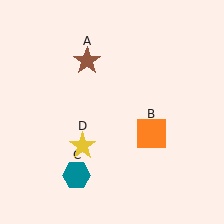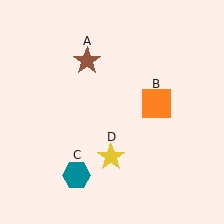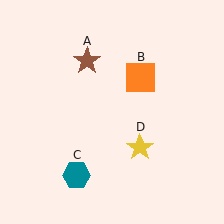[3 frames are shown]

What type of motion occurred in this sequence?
The orange square (object B), yellow star (object D) rotated counterclockwise around the center of the scene.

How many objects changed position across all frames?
2 objects changed position: orange square (object B), yellow star (object D).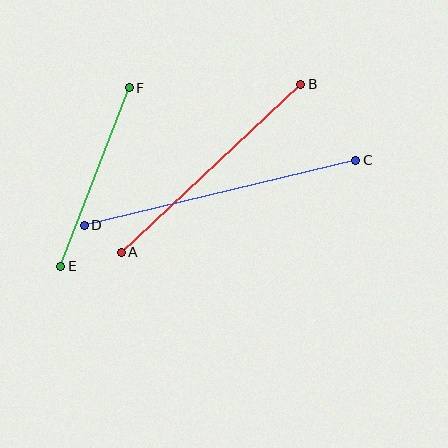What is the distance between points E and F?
The distance is approximately 191 pixels.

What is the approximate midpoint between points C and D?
The midpoint is at approximately (220, 193) pixels.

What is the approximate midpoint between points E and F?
The midpoint is at approximately (95, 177) pixels.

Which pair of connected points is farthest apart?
Points C and D are farthest apart.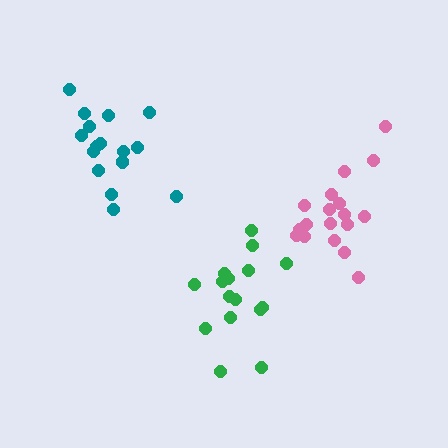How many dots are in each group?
Group 1: 16 dots, Group 2: 18 dots, Group 3: 16 dots (50 total).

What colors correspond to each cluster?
The clusters are colored: green, pink, teal.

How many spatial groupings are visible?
There are 3 spatial groupings.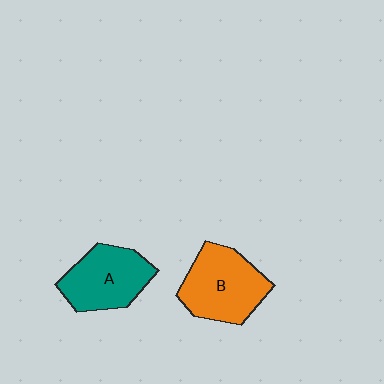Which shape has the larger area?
Shape B (orange).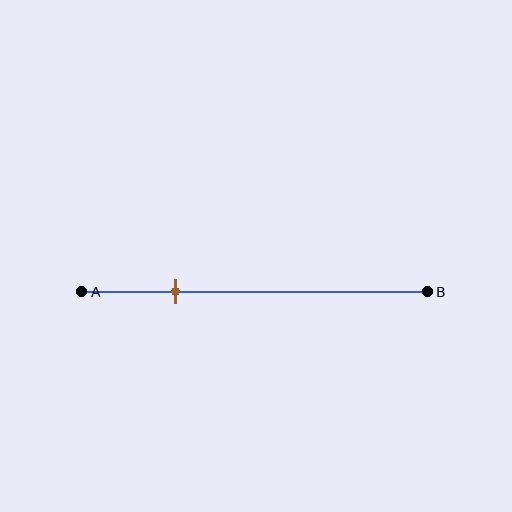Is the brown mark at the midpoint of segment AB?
No, the mark is at about 25% from A, not at the 50% midpoint.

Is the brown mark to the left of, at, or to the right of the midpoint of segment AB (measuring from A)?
The brown mark is to the left of the midpoint of segment AB.